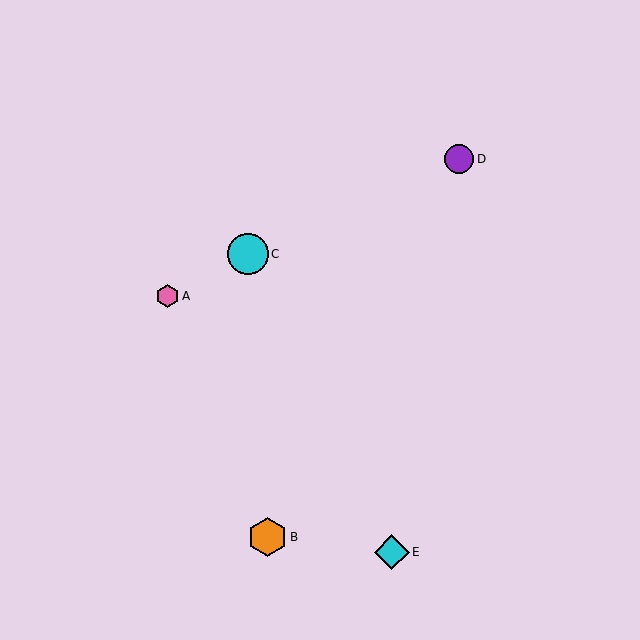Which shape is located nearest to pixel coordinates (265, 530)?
The orange hexagon (labeled B) at (267, 537) is nearest to that location.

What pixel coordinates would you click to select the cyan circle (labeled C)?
Click at (248, 254) to select the cyan circle C.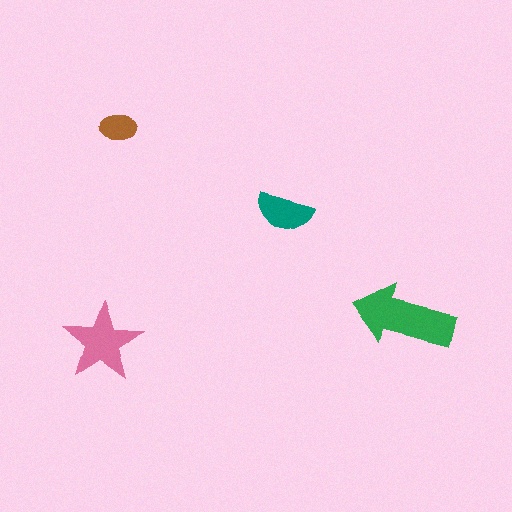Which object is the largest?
The green arrow.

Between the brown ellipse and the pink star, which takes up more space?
The pink star.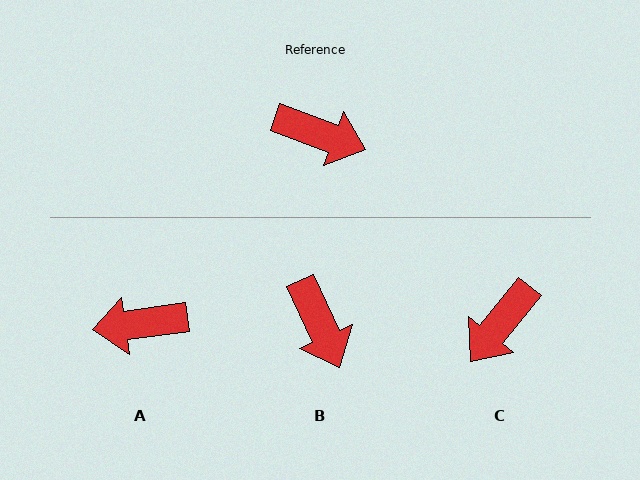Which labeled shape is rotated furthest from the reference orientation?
A, about 152 degrees away.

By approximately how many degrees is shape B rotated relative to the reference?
Approximately 45 degrees clockwise.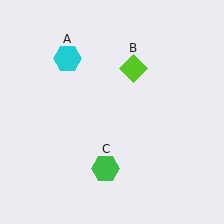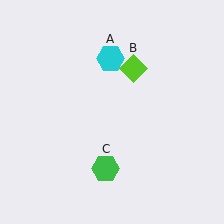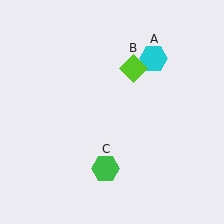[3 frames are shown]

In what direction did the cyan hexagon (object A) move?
The cyan hexagon (object A) moved right.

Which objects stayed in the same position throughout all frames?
Lime diamond (object B) and green hexagon (object C) remained stationary.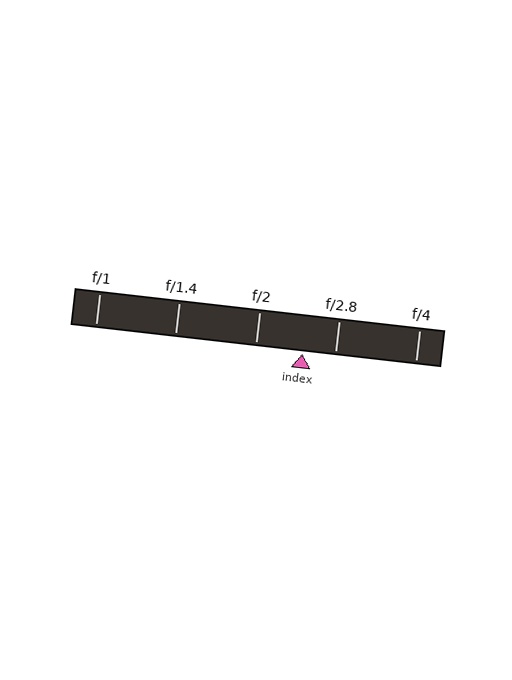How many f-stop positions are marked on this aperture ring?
There are 5 f-stop positions marked.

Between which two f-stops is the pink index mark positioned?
The index mark is between f/2 and f/2.8.